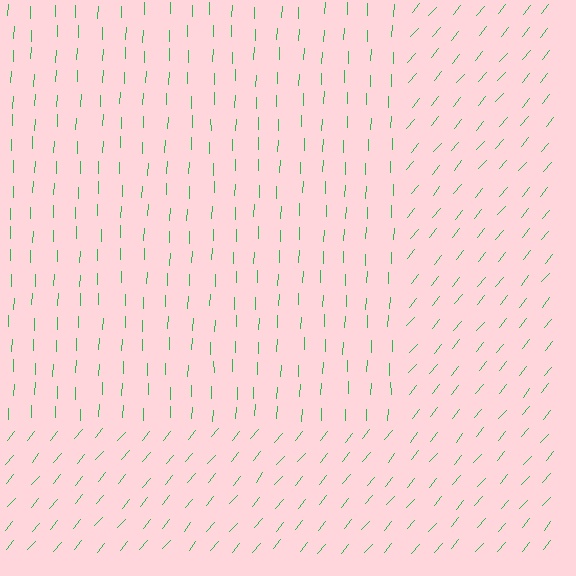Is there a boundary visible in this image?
Yes, there is a texture boundary formed by a change in line orientation.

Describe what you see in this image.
The image is filled with small green line segments. A rectangle region in the image has lines oriented differently from the surrounding lines, creating a visible texture boundary.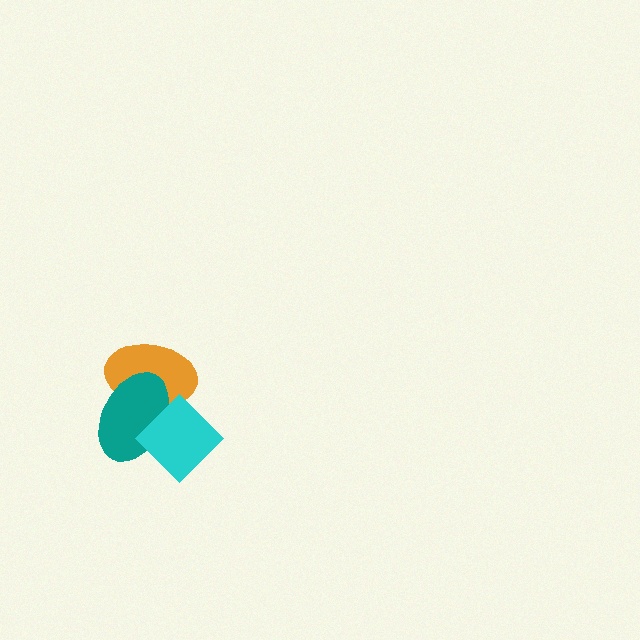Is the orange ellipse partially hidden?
Yes, it is partially covered by another shape.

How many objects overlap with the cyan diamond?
2 objects overlap with the cyan diamond.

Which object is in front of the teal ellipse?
The cyan diamond is in front of the teal ellipse.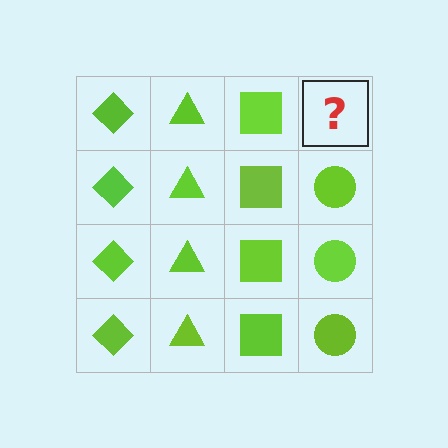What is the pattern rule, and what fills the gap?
The rule is that each column has a consistent shape. The gap should be filled with a lime circle.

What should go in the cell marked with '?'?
The missing cell should contain a lime circle.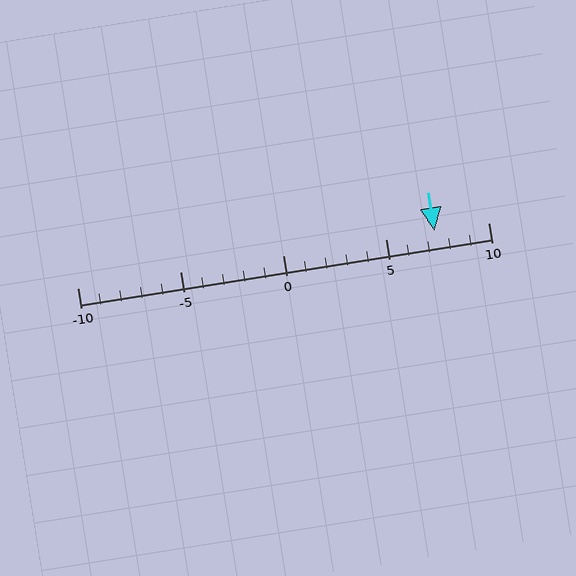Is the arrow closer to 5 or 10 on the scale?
The arrow is closer to 5.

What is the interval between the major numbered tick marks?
The major tick marks are spaced 5 units apart.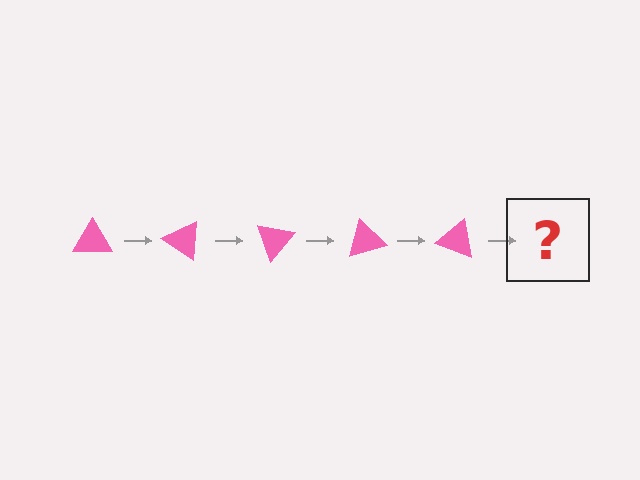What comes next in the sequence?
The next element should be a pink triangle rotated 175 degrees.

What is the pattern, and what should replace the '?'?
The pattern is that the triangle rotates 35 degrees each step. The '?' should be a pink triangle rotated 175 degrees.